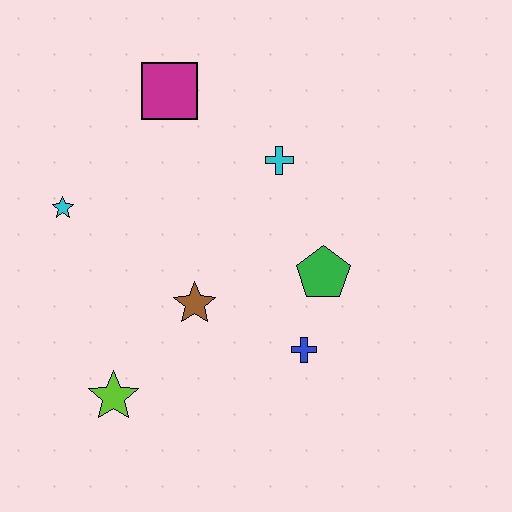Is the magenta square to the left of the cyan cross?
Yes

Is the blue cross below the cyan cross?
Yes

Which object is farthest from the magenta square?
The lime star is farthest from the magenta square.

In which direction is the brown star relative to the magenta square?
The brown star is below the magenta square.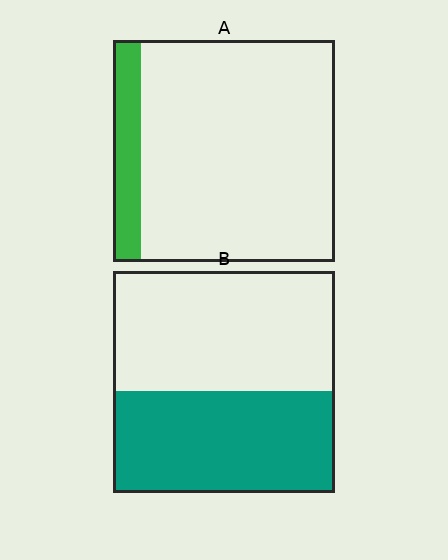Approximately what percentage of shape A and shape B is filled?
A is approximately 15% and B is approximately 45%.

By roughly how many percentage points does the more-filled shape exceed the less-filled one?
By roughly 35 percentage points (B over A).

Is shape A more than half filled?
No.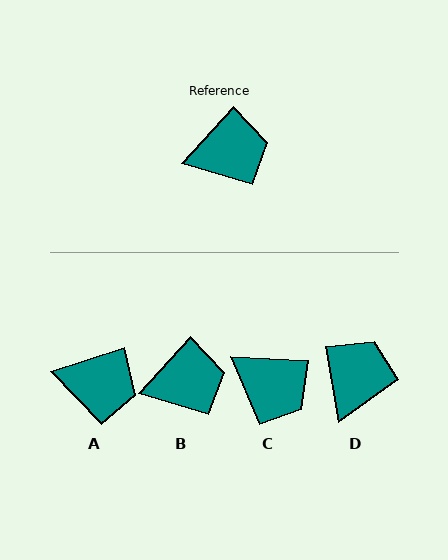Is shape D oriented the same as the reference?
No, it is off by about 52 degrees.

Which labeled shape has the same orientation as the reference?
B.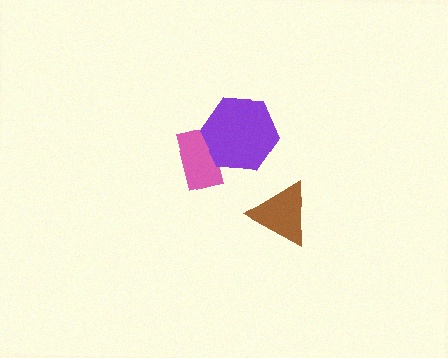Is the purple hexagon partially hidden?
No, no other shape covers it.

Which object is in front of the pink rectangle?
The purple hexagon is in front of the pink rectangle.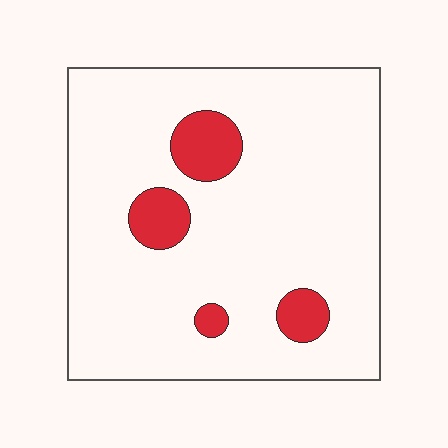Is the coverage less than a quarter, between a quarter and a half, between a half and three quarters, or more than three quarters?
Less than a quarter.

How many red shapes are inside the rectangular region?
4.